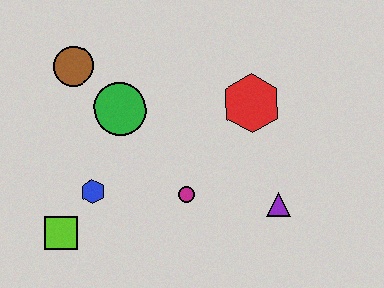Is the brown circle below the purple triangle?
No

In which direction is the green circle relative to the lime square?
The green circle is above the lime square.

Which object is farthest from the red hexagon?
The lime square is farthest from the red hexagon.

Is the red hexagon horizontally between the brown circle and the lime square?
No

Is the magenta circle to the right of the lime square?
Yes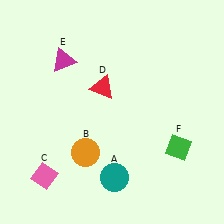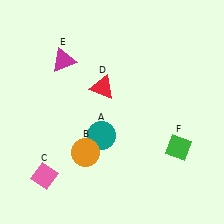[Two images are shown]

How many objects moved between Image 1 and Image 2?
1 object moved between the two images.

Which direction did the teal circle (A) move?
The teal circle (A) moved up.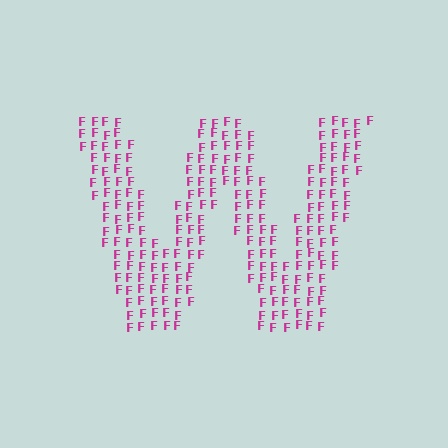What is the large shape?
The large shape is the letter W.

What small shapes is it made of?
It is made of small letter F's.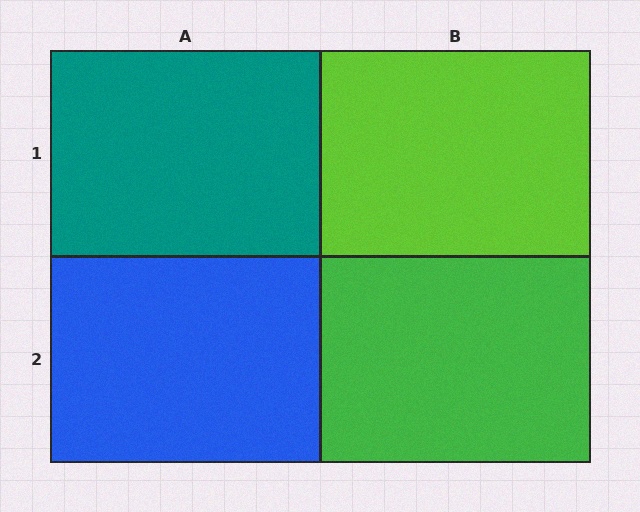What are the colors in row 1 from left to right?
Teal, lime.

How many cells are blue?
1 cell is blue.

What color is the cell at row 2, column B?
Green.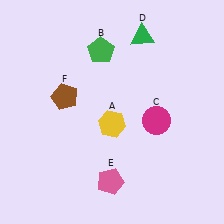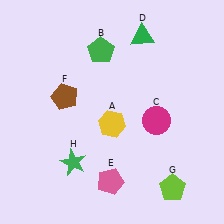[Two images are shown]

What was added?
A lime pentagon (G), a green star (H) were added in Image 2.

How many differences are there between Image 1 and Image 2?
There are 2 differences between the two images.